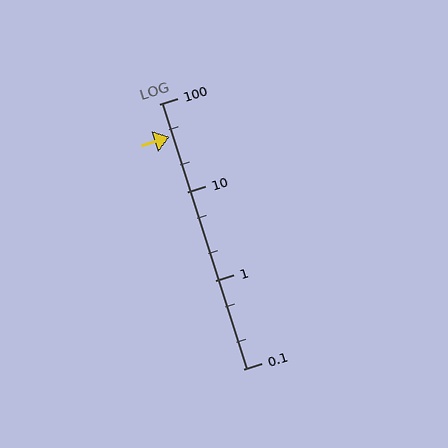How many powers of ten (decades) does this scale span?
The scale spans 3 decades, from 0.1 to 100.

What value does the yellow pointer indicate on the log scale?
The pointer indicates approximately 42.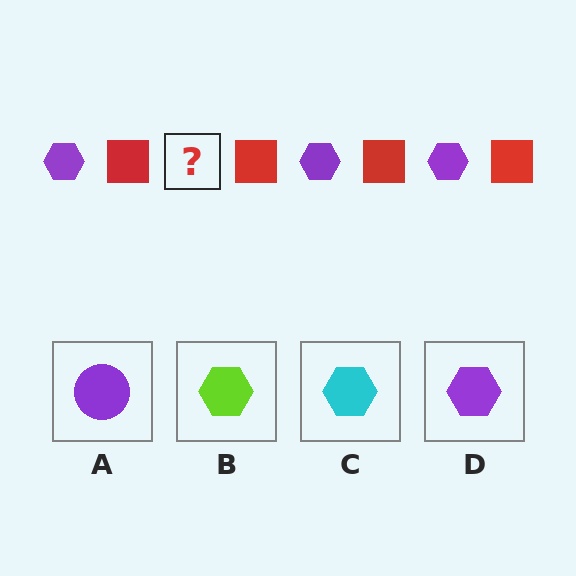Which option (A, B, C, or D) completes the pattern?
D.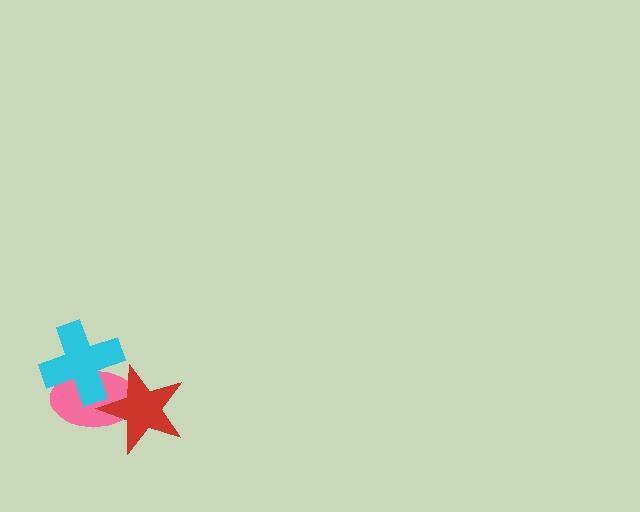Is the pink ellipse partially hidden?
Yes, it is partially covered by another shape.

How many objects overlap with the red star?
2 objects overlap with the red star.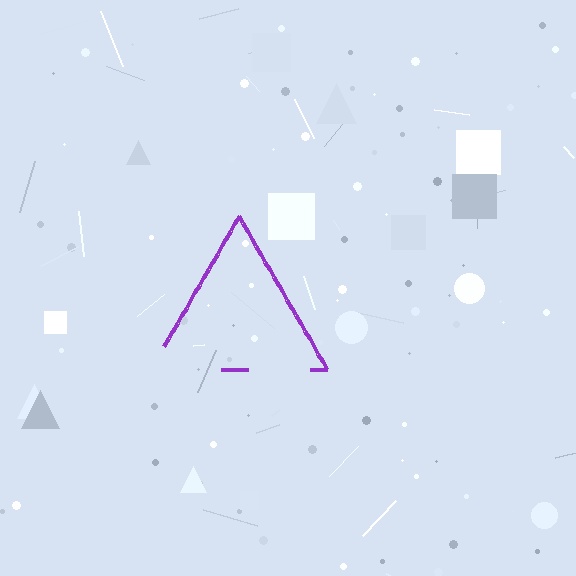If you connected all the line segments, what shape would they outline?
They would outline a triangle.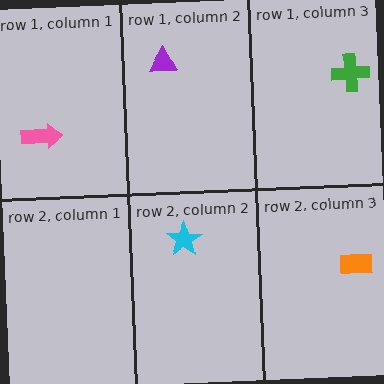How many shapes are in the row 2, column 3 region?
1.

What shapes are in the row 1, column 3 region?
The green cross.